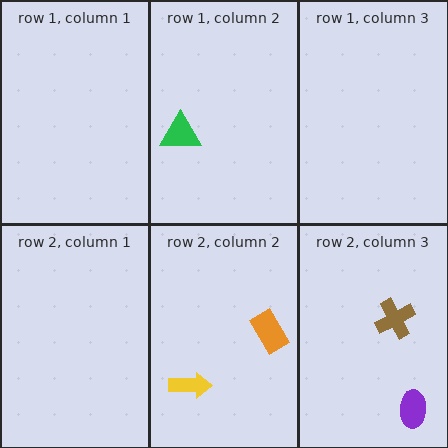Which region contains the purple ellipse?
The row 2, column 3 region.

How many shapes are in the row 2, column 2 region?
2.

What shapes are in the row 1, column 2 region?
The green triangle.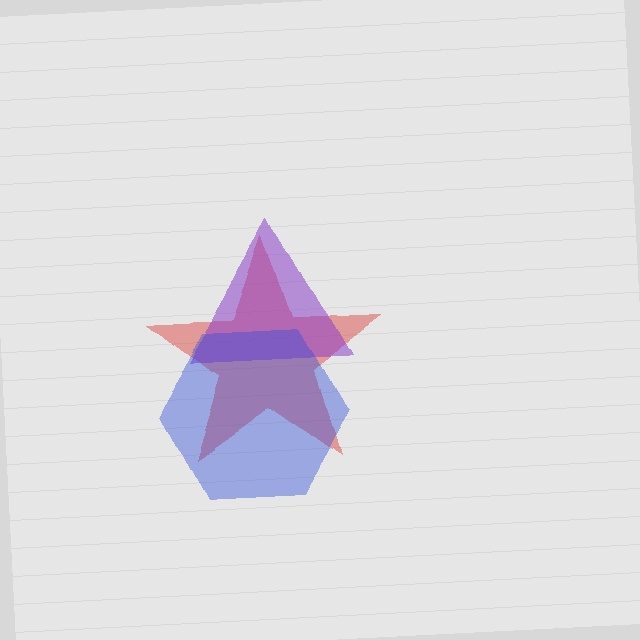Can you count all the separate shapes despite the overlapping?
Yes, there are 3 separate shapes.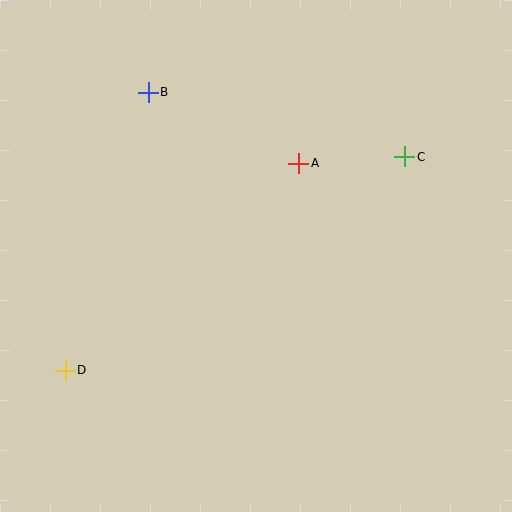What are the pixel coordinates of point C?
Point C is at (405, 157).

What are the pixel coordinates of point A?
Point A is at (299, 163).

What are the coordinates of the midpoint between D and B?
The midpoint between D and B is at (107, 231).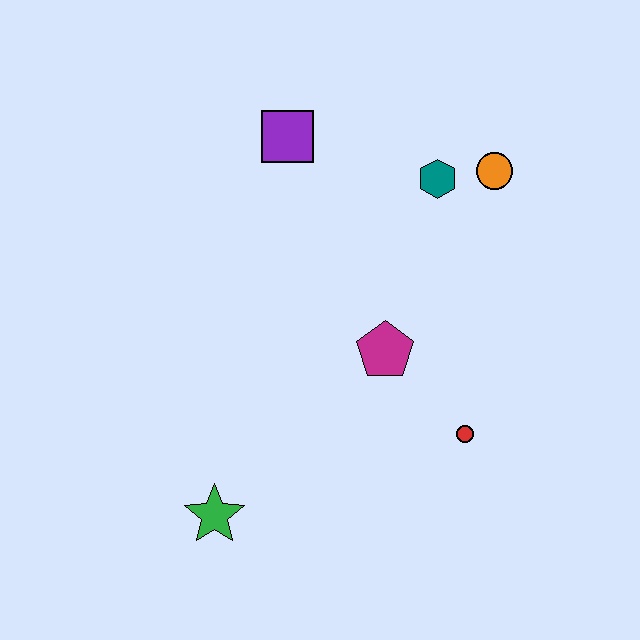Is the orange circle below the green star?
No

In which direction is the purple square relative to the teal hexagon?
The purple square is to the left of the teal hexagon.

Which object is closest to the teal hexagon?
The orange circle is closest to the teal hexagon.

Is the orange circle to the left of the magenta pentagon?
No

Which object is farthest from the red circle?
The purple square is farthest from the red circle.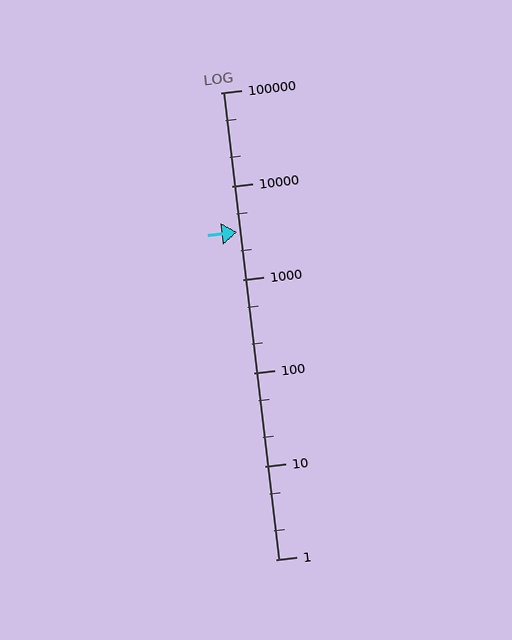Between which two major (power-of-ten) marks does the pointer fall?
The pointer is between 1000 and 10000.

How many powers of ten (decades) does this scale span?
The scale spans 5 decades, from 1 to 100000.